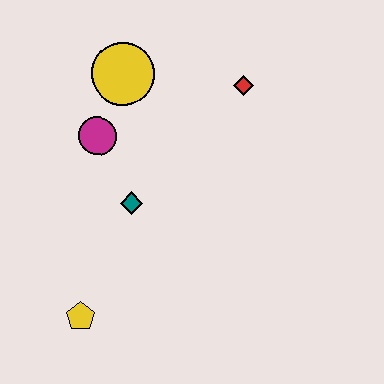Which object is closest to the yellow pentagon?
The teal diamond is closest to the yellow pentagon.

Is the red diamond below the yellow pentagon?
No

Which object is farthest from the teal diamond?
The red diamond is farthest from the teal diamond.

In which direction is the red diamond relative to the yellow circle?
The red diamond is to the right of the yellow circle.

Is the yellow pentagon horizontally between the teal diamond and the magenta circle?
No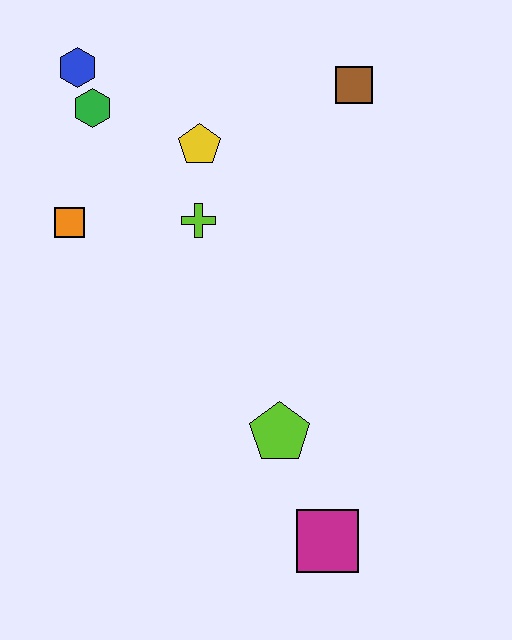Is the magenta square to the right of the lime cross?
Yes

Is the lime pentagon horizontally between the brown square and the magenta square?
No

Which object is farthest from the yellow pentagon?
The magenta square is farthest from the yellow pentagon.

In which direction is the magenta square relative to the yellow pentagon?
The magenta square is below the yellow pentagon.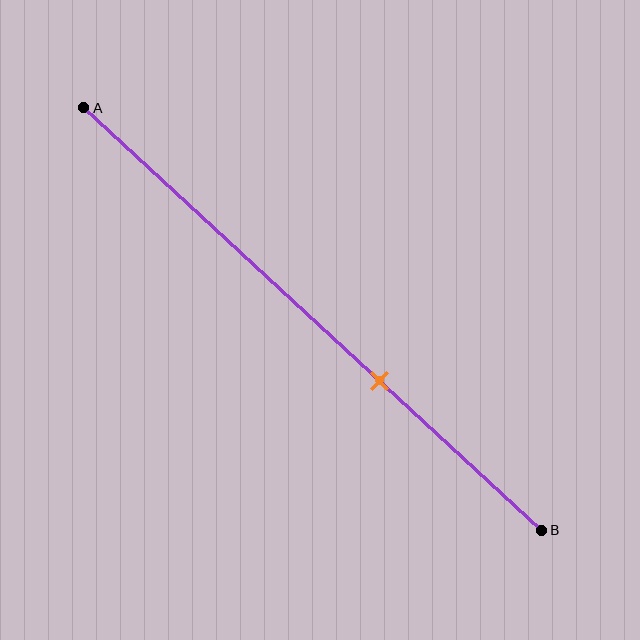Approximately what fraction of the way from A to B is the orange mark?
The orange mark is approximately 65% of the way from A to B.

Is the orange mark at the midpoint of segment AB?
No, the mark is at about 65% from A, not at the 50% midpoint.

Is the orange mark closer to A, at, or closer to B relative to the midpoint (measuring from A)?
The orange mark is closer to point B than the midpoint of segment AB.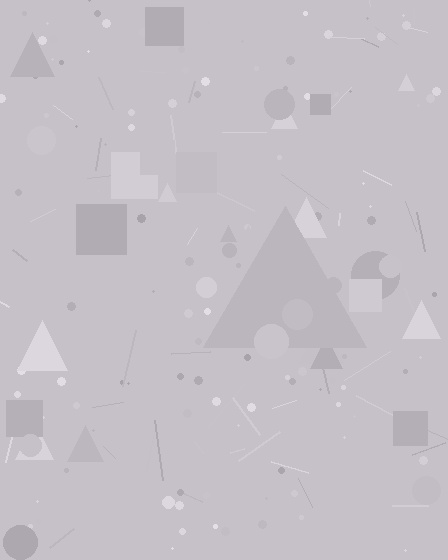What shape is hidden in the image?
A triangle is hidden in the image.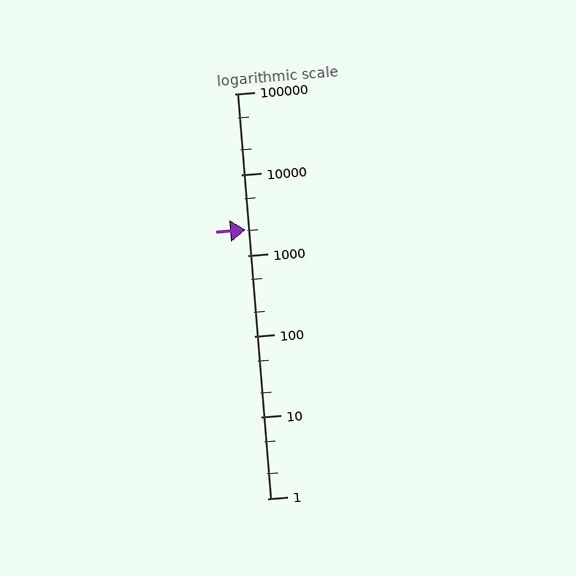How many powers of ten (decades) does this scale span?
The scale spans 5 decades, from 1 to 100000.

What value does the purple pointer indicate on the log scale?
The pointer indicates approximately 2100.